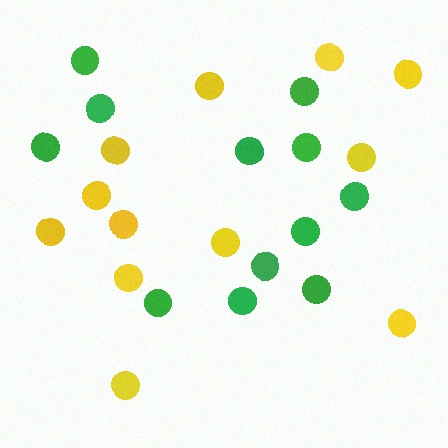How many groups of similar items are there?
There are 2 groups: one group of yellow circles (12) and one group of green circles (12).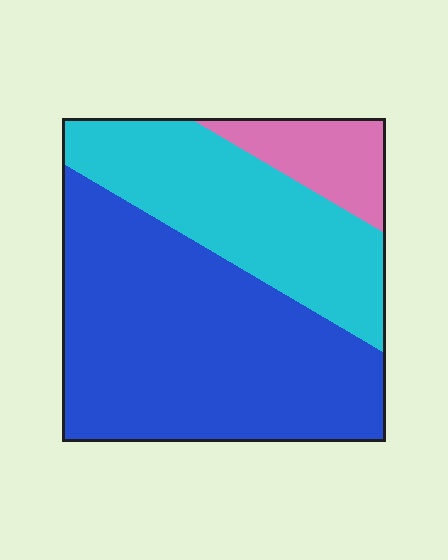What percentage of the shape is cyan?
Cyan takes up between a quarter and a half of the shape.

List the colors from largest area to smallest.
From largest to smallest: blue, cyan, pink.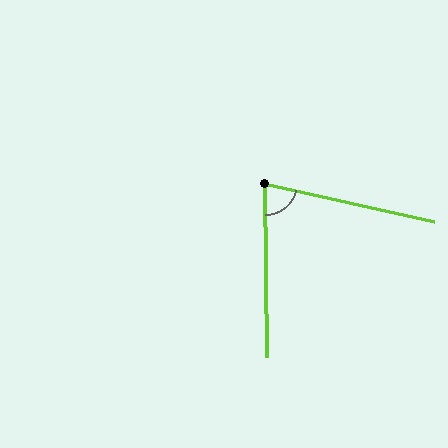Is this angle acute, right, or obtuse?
It is acute.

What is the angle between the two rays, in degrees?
Approximately 77 degrees.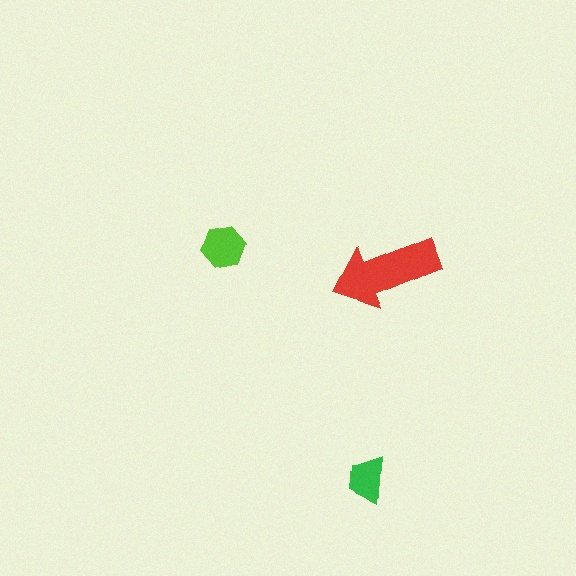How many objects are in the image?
There are 3 objects in the image.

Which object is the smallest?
The green trapezoid.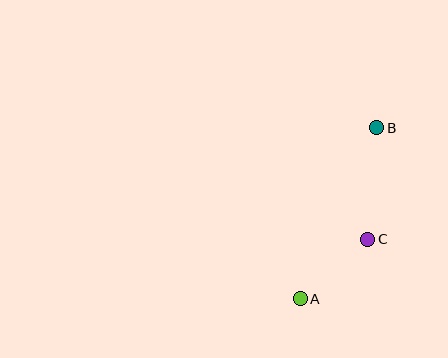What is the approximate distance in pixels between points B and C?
The distance between B and C is approximately 112 pixels.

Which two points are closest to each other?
Points A and C are closest to each other.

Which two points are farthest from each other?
Points A and B are farthest from each other.